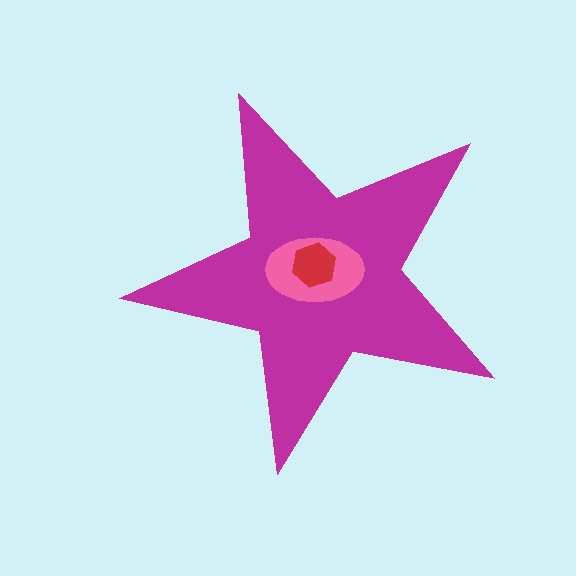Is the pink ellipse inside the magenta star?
Yes.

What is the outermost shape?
The magenta star.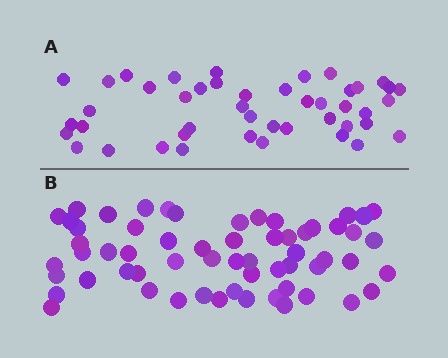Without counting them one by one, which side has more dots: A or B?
Region B (the bottom region) has more dots.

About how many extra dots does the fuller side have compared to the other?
Region B has approximately 15 more dots than region A.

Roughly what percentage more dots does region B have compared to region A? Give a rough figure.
About 35% more.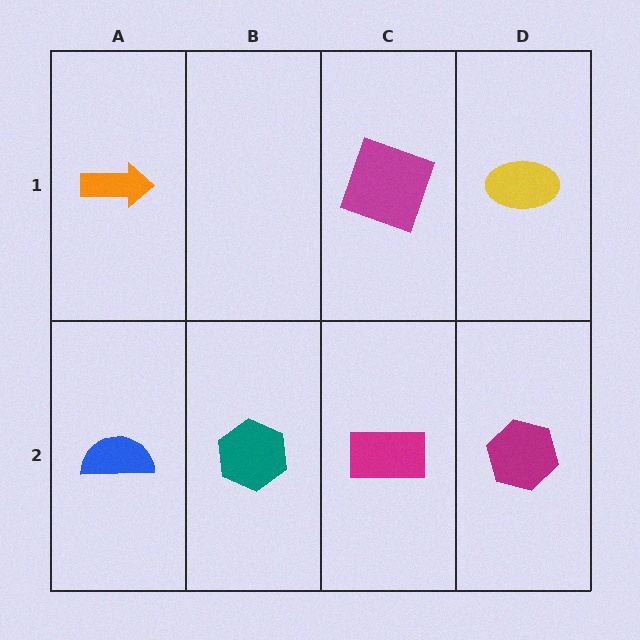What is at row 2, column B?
A teal hexagon.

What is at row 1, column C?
A magenta square.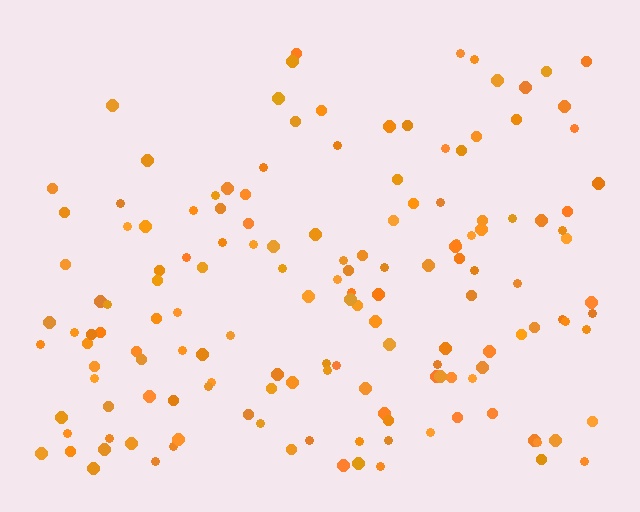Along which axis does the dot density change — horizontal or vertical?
Vertical.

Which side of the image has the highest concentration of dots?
The bottom.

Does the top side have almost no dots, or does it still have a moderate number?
Still a moderate number, just noticeably fewer than the bottom.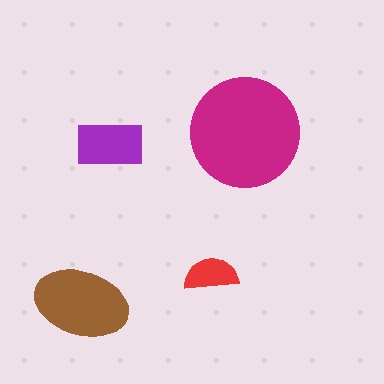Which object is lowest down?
The brown ellipse is bottommost.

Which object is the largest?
The magenta circle.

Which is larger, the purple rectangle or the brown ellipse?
The brown ellipse.